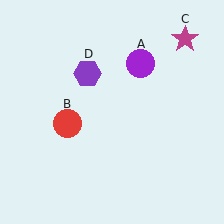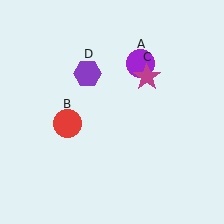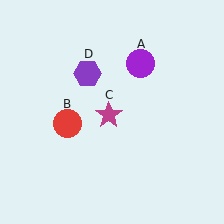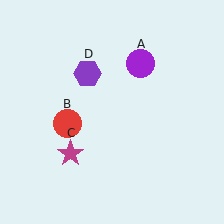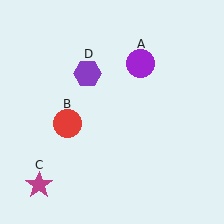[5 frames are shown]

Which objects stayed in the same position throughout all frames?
Purple circle (object A) and red circle (object B) and purple hexagon (object D) remained stationary.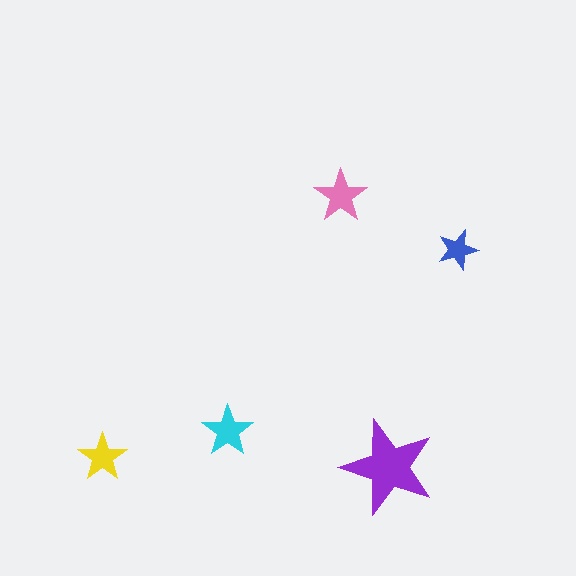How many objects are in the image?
There are 5 objects in the image.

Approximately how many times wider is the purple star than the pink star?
About 2 times wider.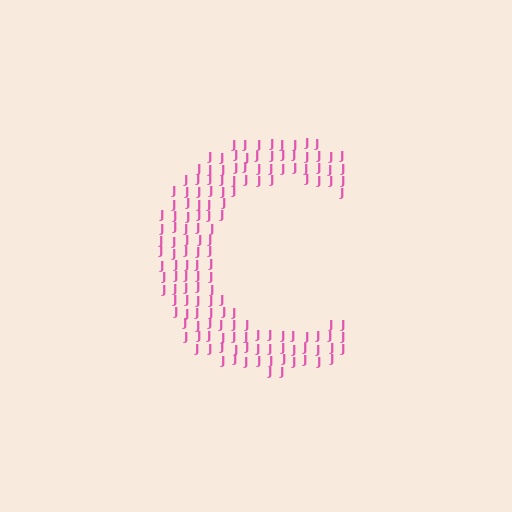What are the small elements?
The small elements are letter J's.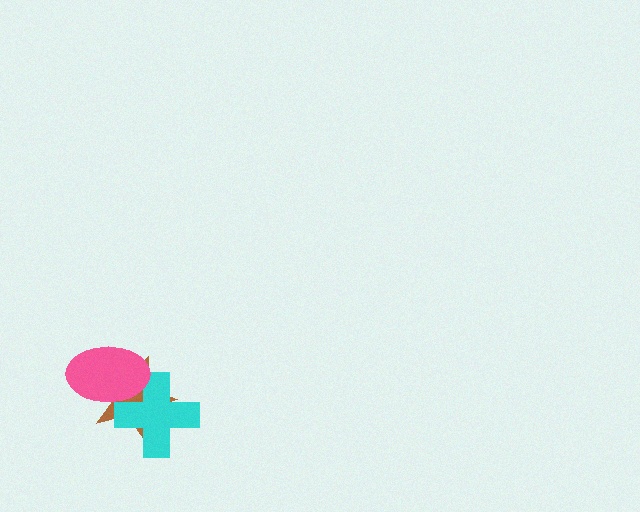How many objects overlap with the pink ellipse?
2 objects overlap with the pink ellipse.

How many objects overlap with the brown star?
2 objects overlap with the brown star.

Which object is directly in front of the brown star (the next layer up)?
The cyan cross is directly in front of the brown star.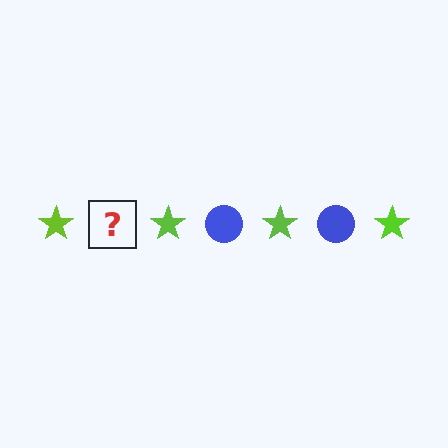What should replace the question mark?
The question mark should be replaced with a blue circle.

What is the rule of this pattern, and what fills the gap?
The rule is that the pattern alternates between lime star and blue circle. The gap should be filled with a blue circle.